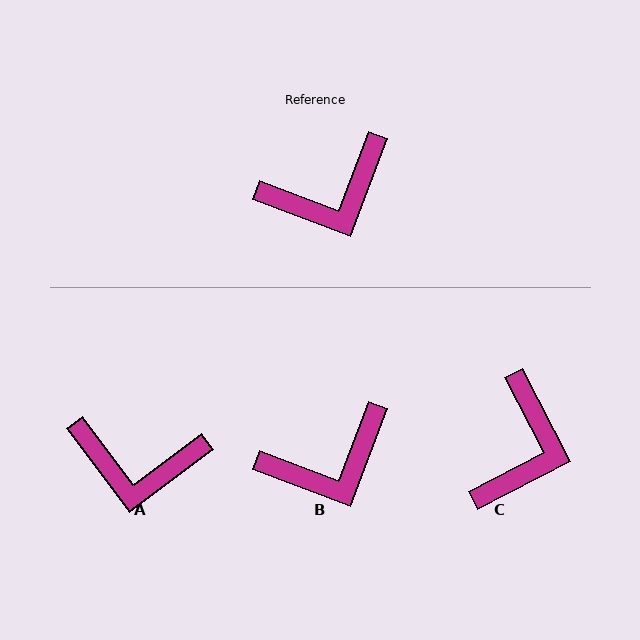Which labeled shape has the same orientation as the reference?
B.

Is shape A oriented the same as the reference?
No, it is off by about 33 degrees.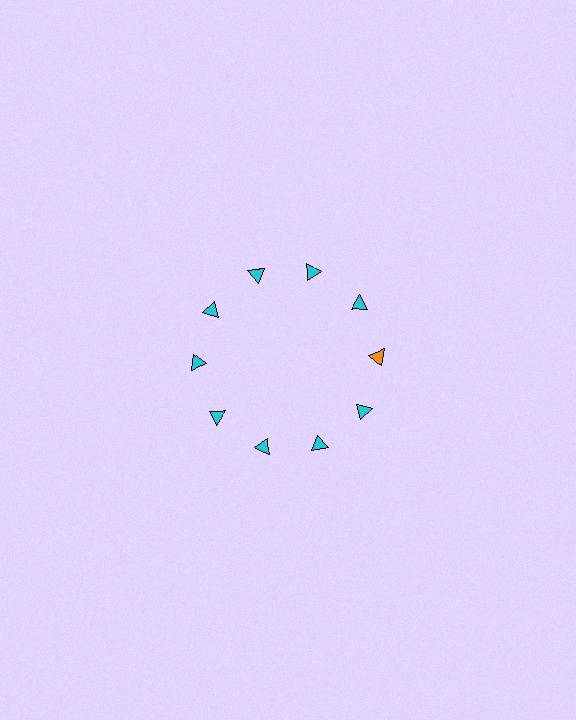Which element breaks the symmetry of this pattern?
The orange triangle at roughly the 3 o'clock position breaks the symmetry. All other shapes are cyan triangles.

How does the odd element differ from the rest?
It has a different color: orange instead of cyan.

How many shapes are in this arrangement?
There are 10 shapes arranged in a ring pattern.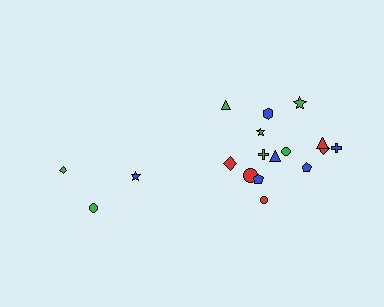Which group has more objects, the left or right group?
The right group.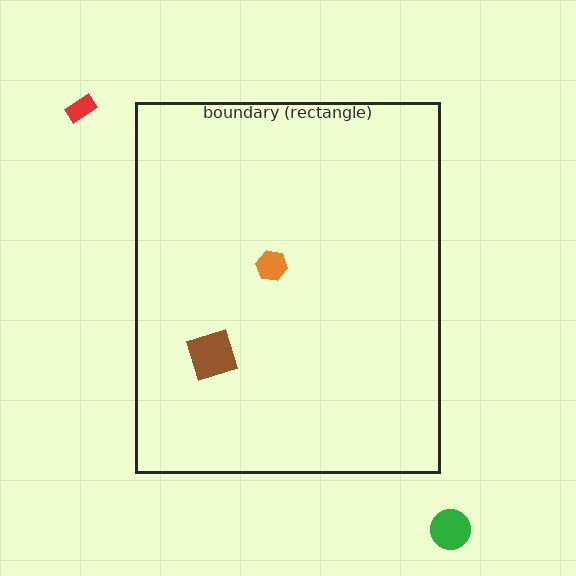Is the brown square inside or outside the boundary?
Inside.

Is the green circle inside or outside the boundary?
Outside.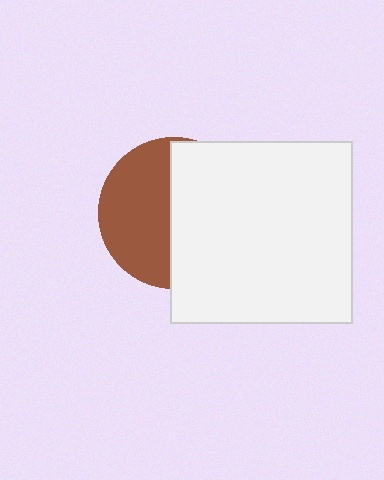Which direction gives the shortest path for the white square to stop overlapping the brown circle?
Moving right gives the shortest separation.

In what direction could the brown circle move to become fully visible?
The brown circle could move left. That would shift it out from behind the white square entirely.